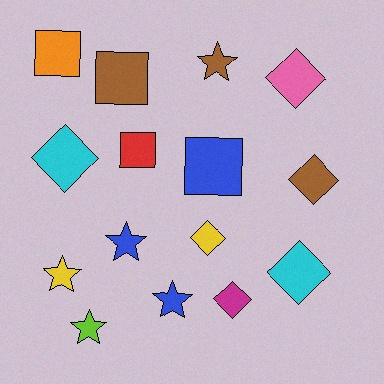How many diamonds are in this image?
There are 6 diamonds.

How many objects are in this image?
There are 15 objects.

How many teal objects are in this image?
There are no teal objects.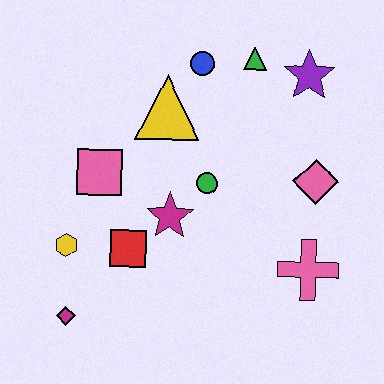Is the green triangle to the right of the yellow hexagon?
Yes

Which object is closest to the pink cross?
The pink diamond is closest to the pink cross.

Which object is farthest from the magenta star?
The purple star is farthest from the magenta star.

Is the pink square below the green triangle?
Yes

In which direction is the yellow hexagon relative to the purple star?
The yellow hexagon is to the left of the purple star.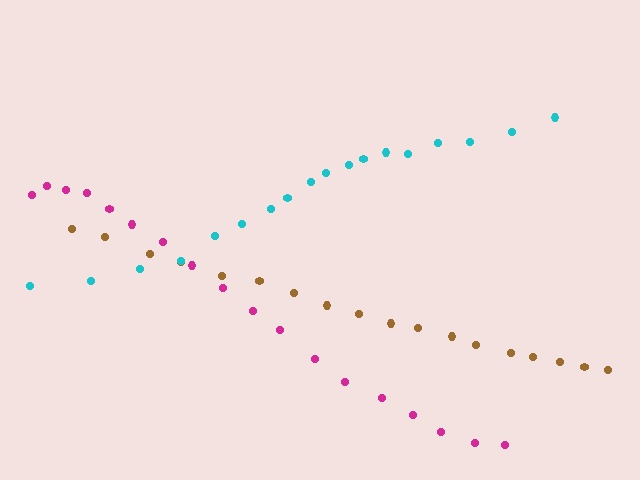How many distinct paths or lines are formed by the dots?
There are 3 distinct paths.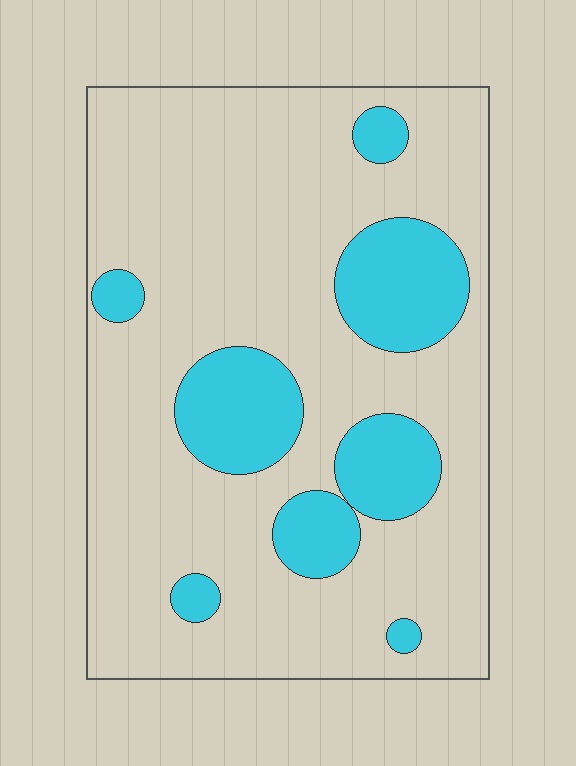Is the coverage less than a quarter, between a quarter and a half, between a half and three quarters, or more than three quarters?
Less than a quarter.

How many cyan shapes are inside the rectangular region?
8.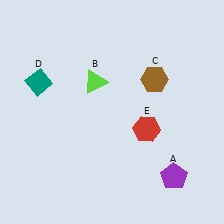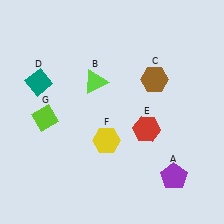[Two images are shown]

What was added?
A yellow hexagon (F), a lime diamond (G) were added in Image 2.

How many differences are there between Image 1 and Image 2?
There are 2 differences between the two images.